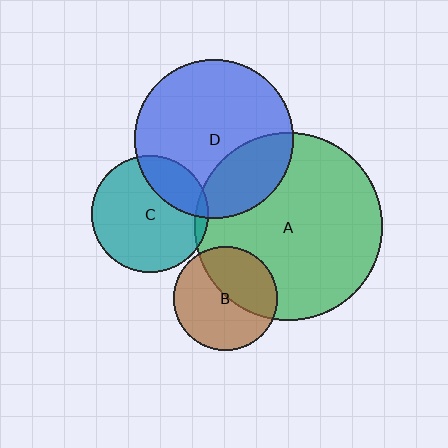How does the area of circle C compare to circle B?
Approximately 1.3 times.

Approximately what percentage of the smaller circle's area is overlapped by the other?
Approximately 25%.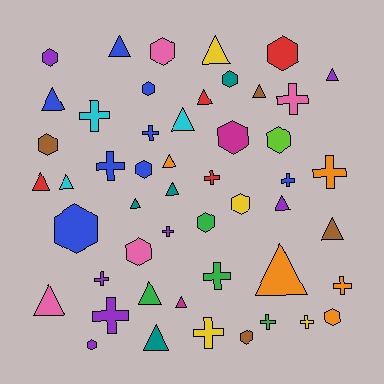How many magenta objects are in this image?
There are 2 magenta objects.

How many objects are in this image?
There are 50 objects.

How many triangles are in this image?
There are 19 triangles.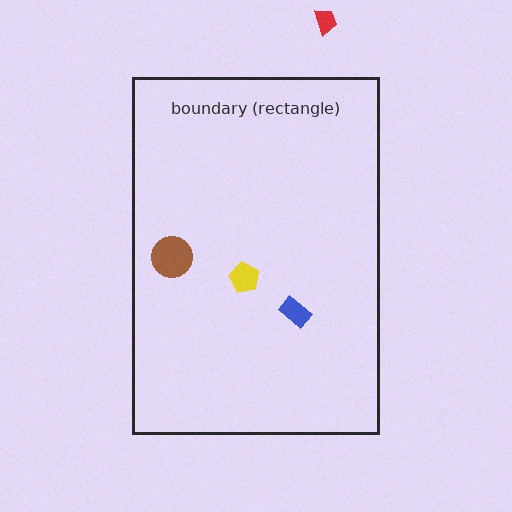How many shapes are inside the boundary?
3 inside, 1 outside.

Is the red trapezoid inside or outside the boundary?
Outside.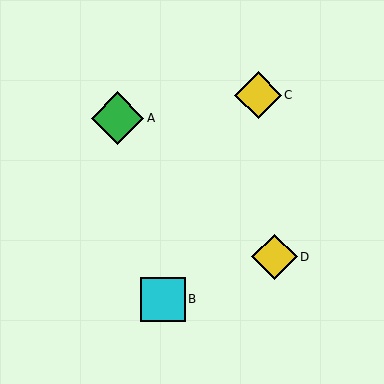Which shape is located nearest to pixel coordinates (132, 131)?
The green diamond (labeled A) at (117, 118) is nearest to that location.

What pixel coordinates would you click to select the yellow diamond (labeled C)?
Click at (258, 95) to select the yellow diamond C.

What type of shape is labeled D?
Shape D is a yellow diamond.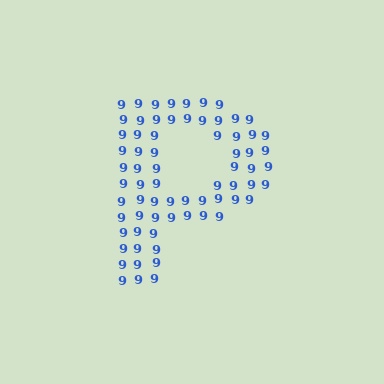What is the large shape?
The large shape is the letter P.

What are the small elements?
The small elements are digit 9's.